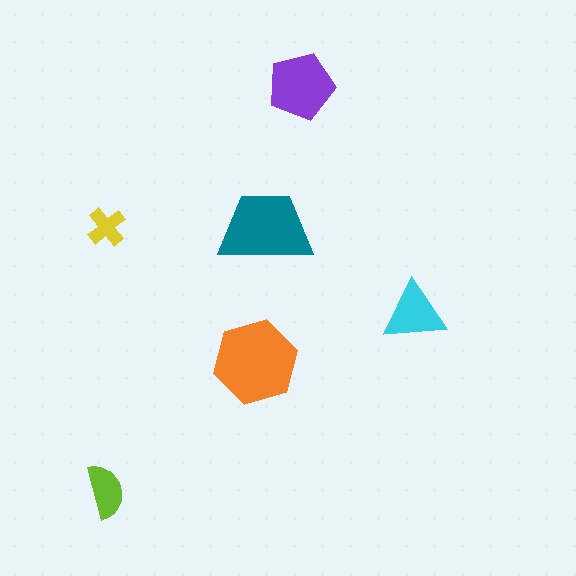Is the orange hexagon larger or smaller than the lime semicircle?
Larger.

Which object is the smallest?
The yellow cross.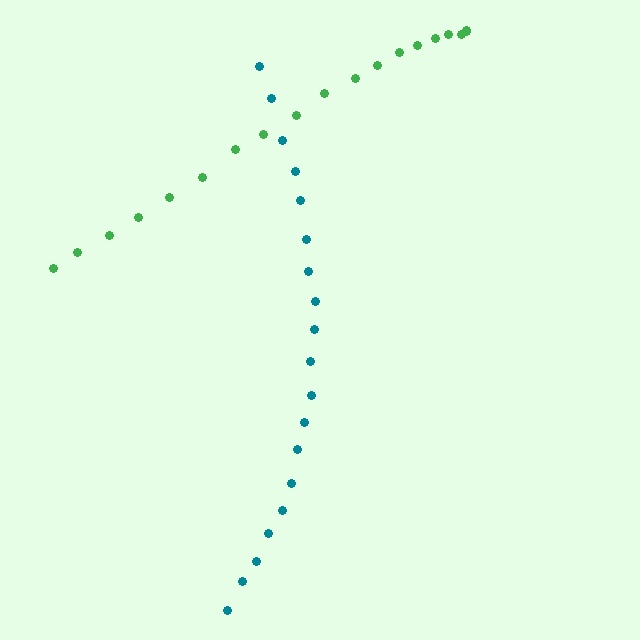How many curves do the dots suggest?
There are 2 distinct paths.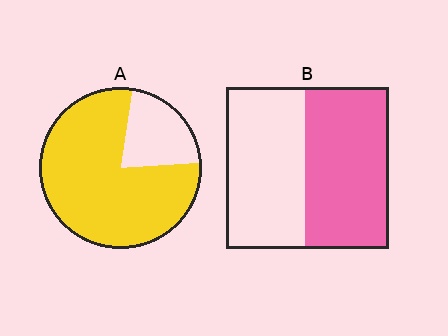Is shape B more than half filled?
Roughly half.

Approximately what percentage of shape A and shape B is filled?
A is approximately 80% and B is approximately 50%.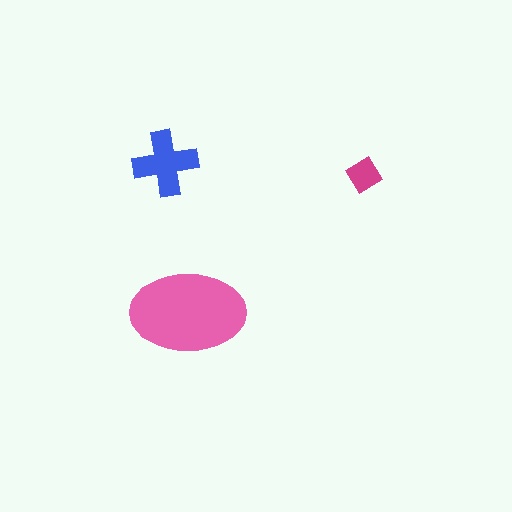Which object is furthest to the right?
The magenta diamond is rightmost.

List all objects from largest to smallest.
The pink ellipse, the blue cross, the magenta diamond.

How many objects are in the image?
There are 3 objects in the image.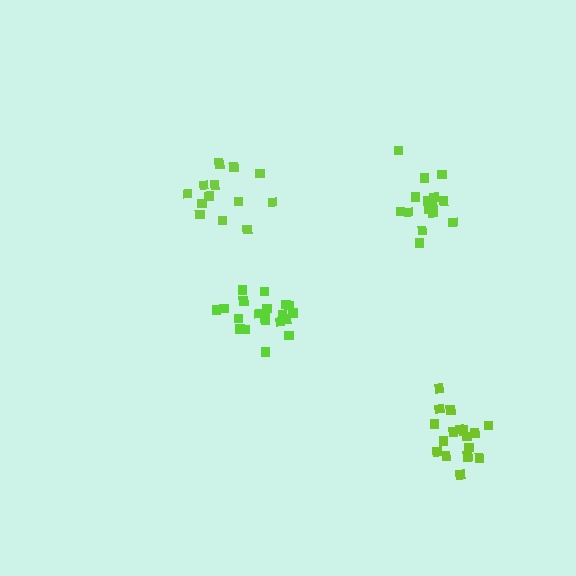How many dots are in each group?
Group 1: 14 dots, Group 2: 17 dots, Group 3: 18 dots, Group 4: 20 dots (69 total).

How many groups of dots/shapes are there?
There are 4 groups.